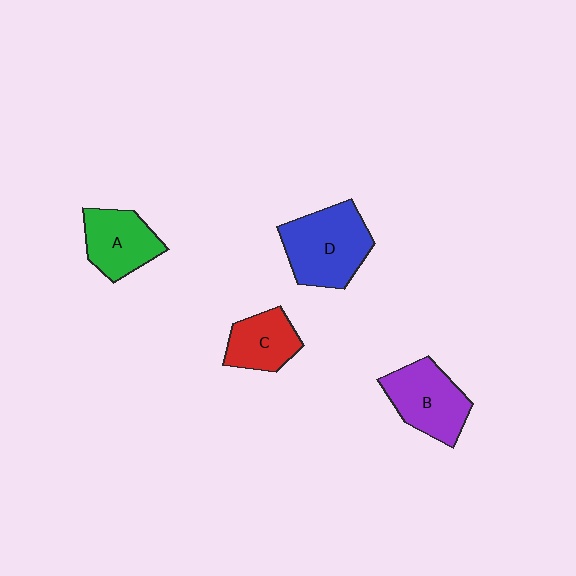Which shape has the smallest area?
Shape C (red).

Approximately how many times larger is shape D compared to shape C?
Approximately 1.6 times.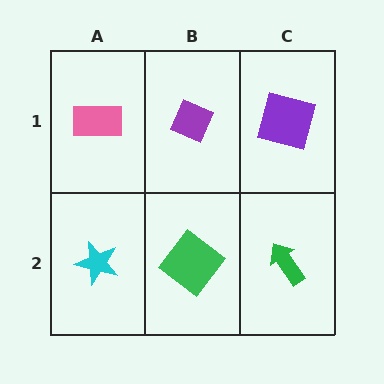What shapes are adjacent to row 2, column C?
A purple square (row 1, column C), a green diamond (row 2, column B).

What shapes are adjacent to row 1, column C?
A green arrow (row 2, column C), a purple diamond (row 1, column B).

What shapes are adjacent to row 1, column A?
A cyan star (row 2, column A), a purple diamond (row 1, column B).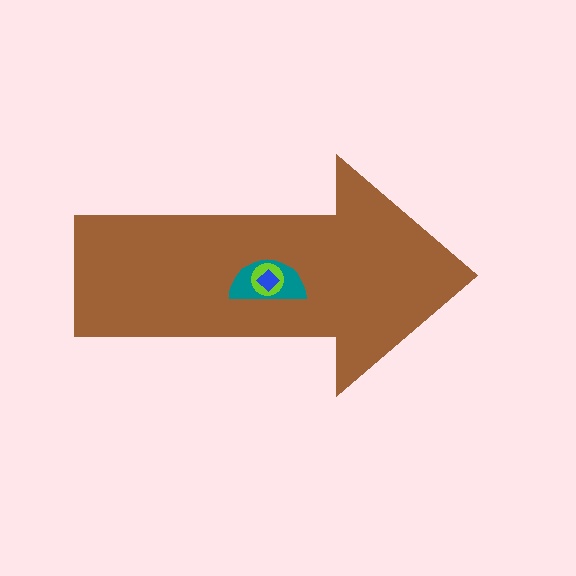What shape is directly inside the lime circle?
The blue diamond.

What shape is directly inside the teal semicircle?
The lime circle.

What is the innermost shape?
The blue diamond.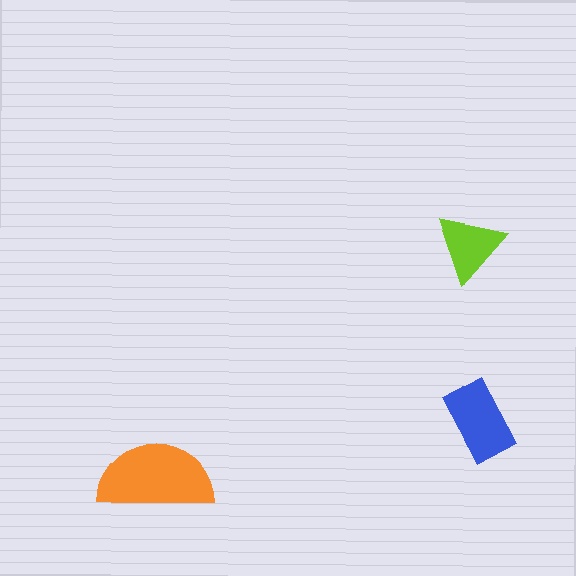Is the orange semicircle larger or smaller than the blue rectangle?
Larger.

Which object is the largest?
The orange semicircle.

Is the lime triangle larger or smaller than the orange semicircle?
Smaller.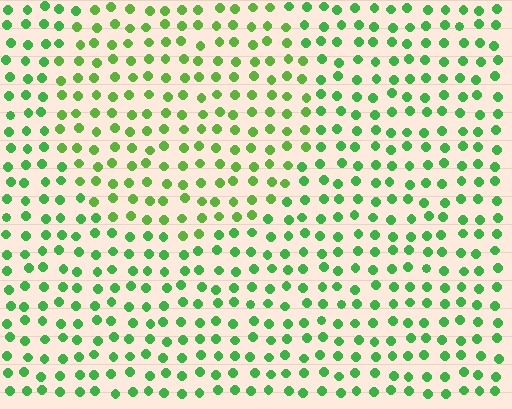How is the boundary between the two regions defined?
The boundary is defined purely by a slight shift in hue (about 22 degrees). Spacing, size, and orientation are identical on both sides.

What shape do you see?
I see a circle.